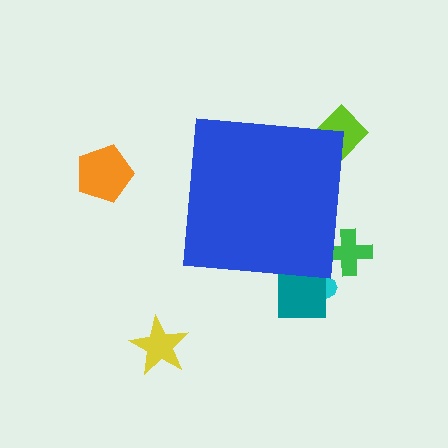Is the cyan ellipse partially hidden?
Yes, the cyan ellipse is partially hidden behind the blue square.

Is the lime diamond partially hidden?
Yes, the lime diamond is partially hidden behind the blue square.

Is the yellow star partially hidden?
No, the yellow star is fully visible.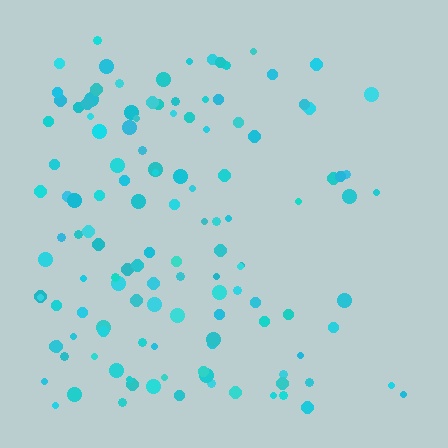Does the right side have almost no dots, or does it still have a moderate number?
Still a moderate number, just noticeably fewer than the left.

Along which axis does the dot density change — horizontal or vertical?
Horizontal.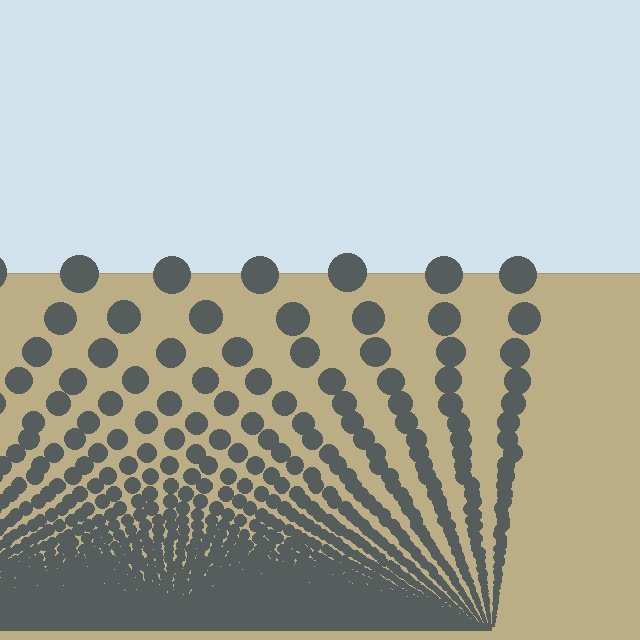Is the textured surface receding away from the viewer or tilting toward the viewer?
The surface appears to tilt toward the viewer. Texture elements get larger and sparser toward the top.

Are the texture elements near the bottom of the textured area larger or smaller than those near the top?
Smaller. The gradient is inverted — elements near the bottom are smaller and denser.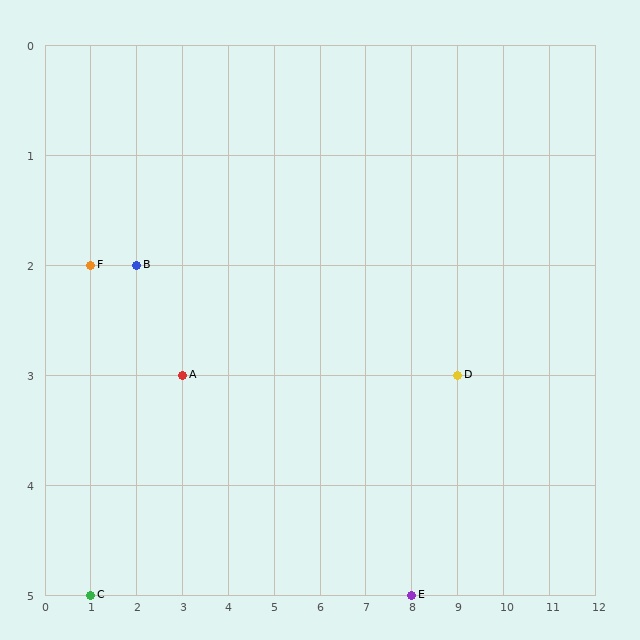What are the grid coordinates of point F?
Point F is at grid coordinates (1, 2).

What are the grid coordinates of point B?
Point B is at grid coordinates (2, 2).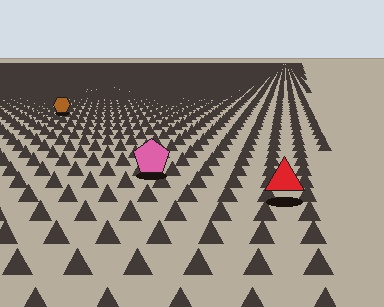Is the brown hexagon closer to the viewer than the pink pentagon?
No. The pink pentagon is closer — you can tell from the texture gradient: the ground texture is coarser near it.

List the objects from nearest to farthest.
From nearest to farthest: the red triangle, the pink pentagon, the brown hexagon.